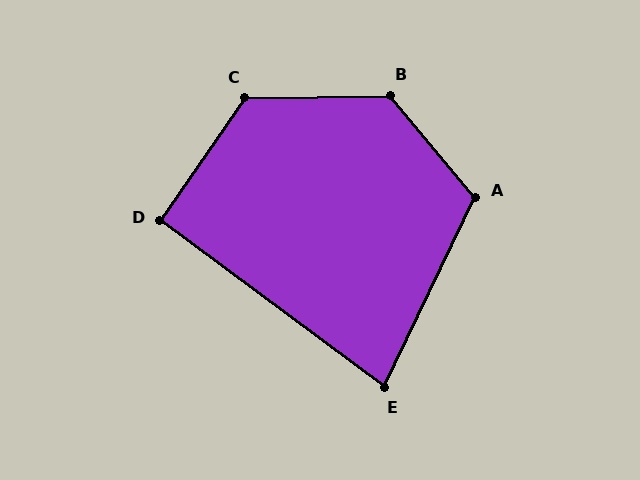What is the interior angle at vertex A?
Approximately 115 degrees (obtuse).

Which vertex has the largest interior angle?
B, at approximately 129 degrees.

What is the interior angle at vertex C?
Approximately 125 degrees (obtuse).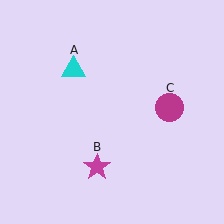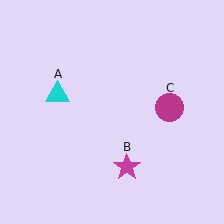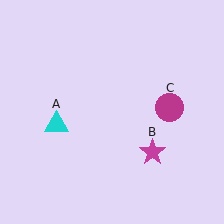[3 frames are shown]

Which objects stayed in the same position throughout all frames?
Magenta circle (object C) remained stationary.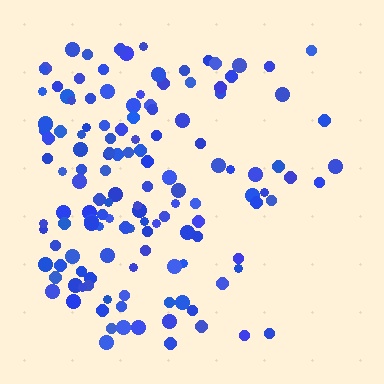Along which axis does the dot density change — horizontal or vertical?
Horizontal.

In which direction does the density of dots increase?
From right to left, with the left side densest.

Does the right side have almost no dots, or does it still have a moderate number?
Still a moderate number, just noticeably fewer than the left.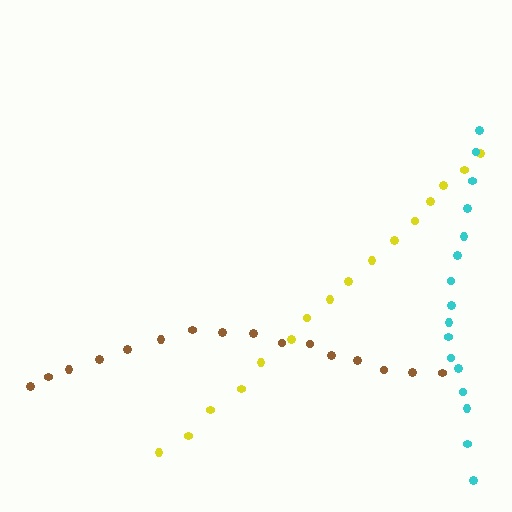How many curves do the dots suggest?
There are 3 distinct paths.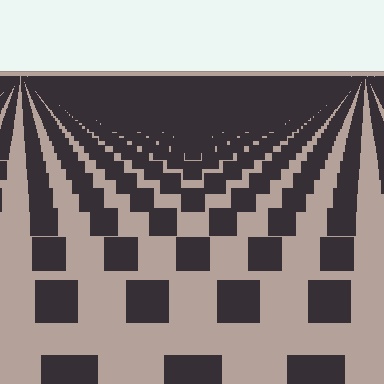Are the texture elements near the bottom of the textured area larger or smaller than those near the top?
Larger. Near the bottom, elements are closer to the viewer and appear at a bigger on-screen size.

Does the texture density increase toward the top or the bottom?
Density increases toward the top.